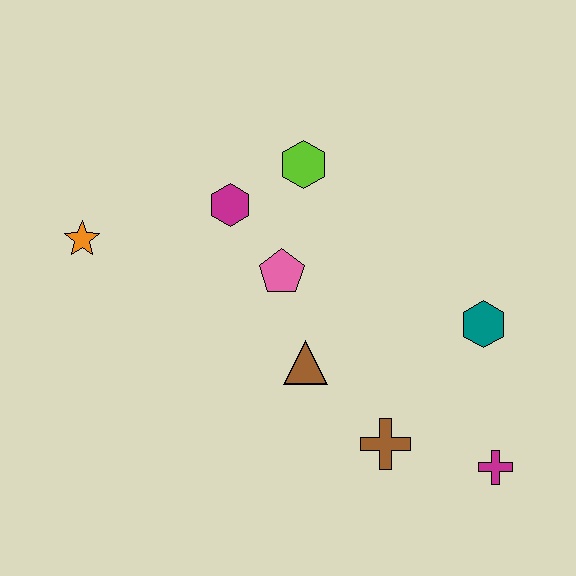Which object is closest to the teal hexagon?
The magenta cross is closest to the teal hexagon.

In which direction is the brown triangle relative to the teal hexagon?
The brown triangle is to the left of the teal hexagon.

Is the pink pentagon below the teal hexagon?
No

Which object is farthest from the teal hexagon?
The orange star is farthest from the teal hexagon.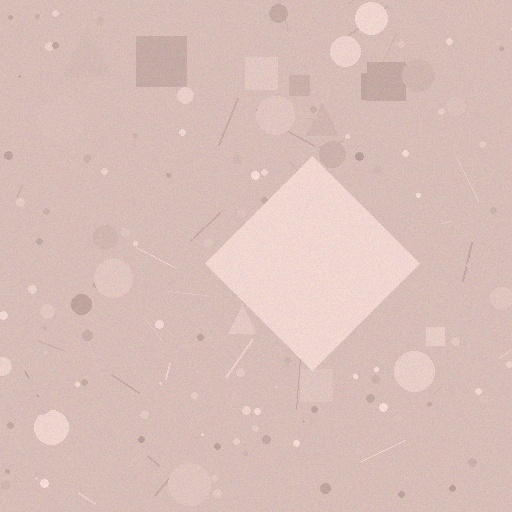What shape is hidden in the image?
A diamond is hidden in the image.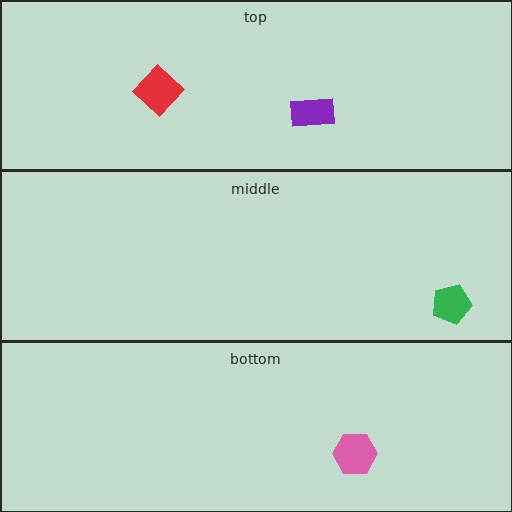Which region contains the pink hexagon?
The bottom region.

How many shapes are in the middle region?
1.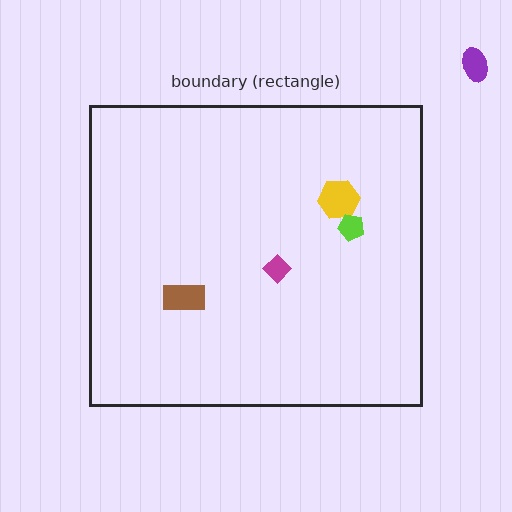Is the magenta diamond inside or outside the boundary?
Inside.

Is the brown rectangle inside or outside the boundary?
Inside.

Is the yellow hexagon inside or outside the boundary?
Inside.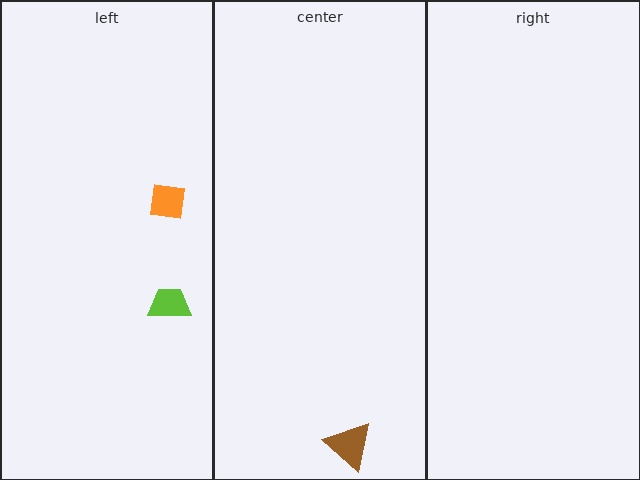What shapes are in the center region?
The brown triangle.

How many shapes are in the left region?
2.